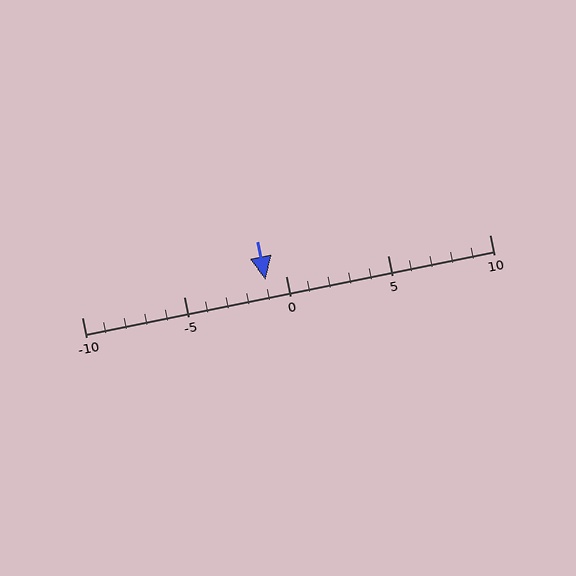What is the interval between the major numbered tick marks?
The major tick marks are spaced 5 units apart.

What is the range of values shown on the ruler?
The ruler shows values from -10 to 10.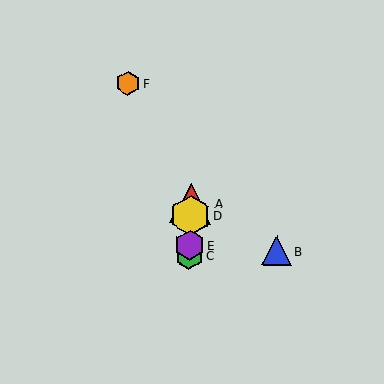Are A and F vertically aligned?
No, A is at x≈191 and F is at x≈128.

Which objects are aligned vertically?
Objects A, C, D, E are aligned vertically.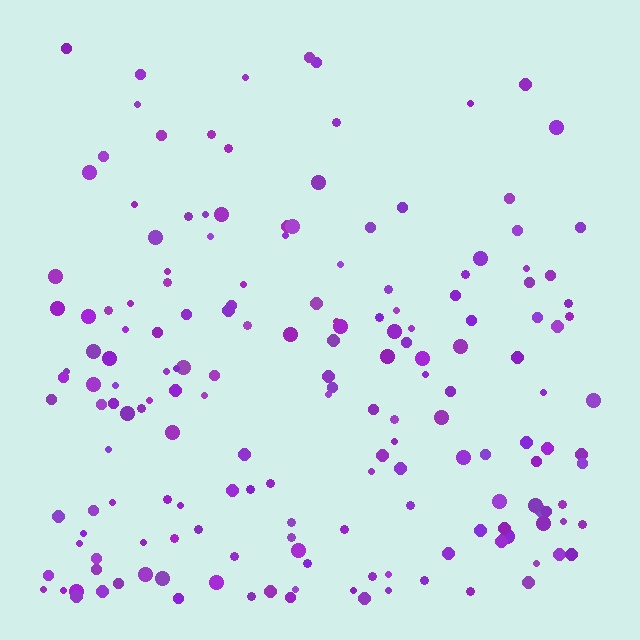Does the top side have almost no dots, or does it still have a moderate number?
Still a moderate number, just noticeably fewer than the bottom.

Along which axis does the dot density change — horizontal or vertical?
Vertical.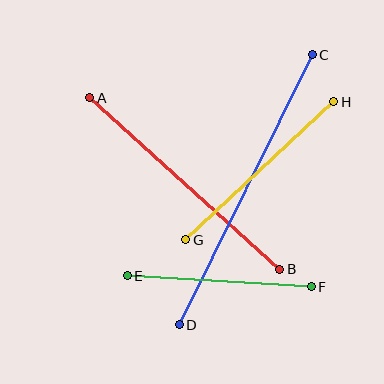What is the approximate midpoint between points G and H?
The midpoint is at approximately (260, 171) pixels.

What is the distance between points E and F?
The distance is approximately 185 pixels.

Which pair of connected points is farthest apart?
Points C and D are farthest apart.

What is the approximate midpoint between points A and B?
The midpoint is at approximately (185, 184) pixels.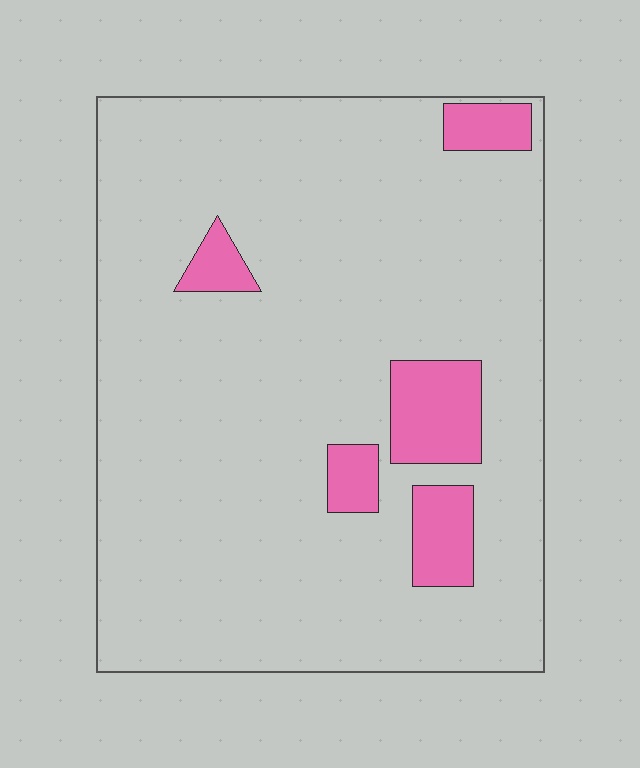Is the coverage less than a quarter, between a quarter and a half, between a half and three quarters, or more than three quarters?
Less than a quarter.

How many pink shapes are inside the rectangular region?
5.